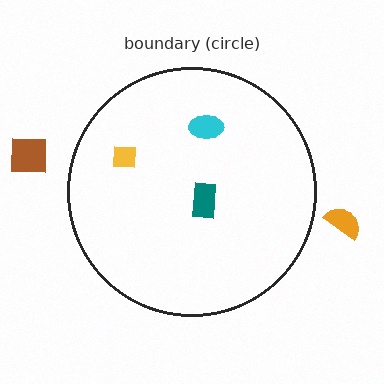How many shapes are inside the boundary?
3 inside, 2 outside.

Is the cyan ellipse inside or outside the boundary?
Inside.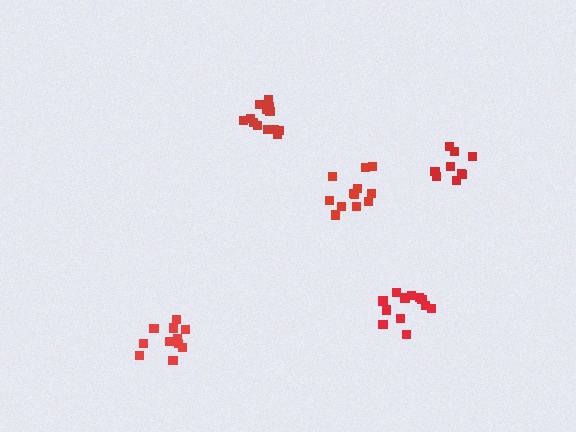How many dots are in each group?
Group 1: 9 dots, Group 2: 11 dots, Group 3: 12 dots, Group 4: 13 dots, Group 5: 12 dots (57 total).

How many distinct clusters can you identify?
There are 5 distinct clusters.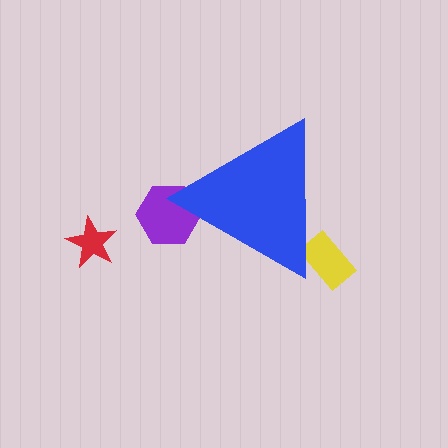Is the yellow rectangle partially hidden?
Yes, the yellow rectangle is partially hidden behind the blue triangle.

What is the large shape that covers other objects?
A blue triangle.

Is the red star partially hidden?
No, the red star is fully visible.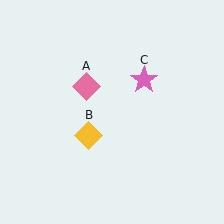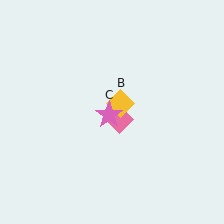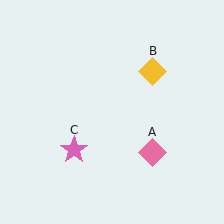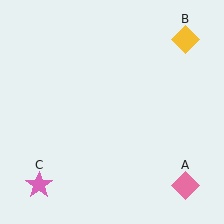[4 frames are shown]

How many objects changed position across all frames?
3 objects changed position: pink diamond (object A), yellow diamond (object B), pink star (object C).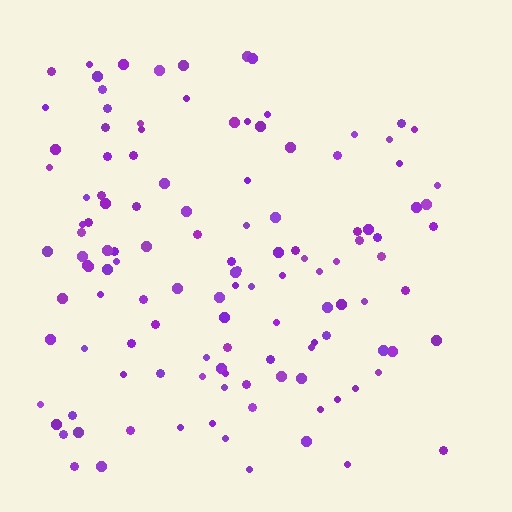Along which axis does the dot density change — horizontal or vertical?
Horizontal.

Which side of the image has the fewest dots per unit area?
The right.